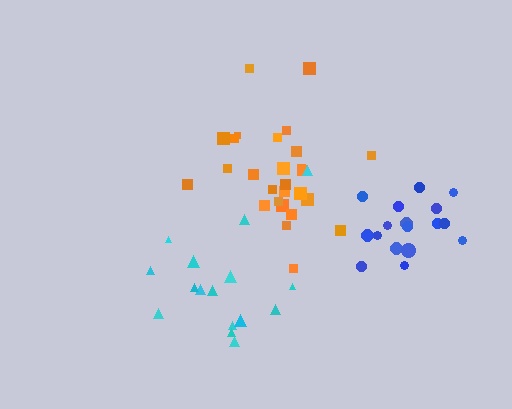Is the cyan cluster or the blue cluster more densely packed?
Blue.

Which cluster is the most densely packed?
Blue.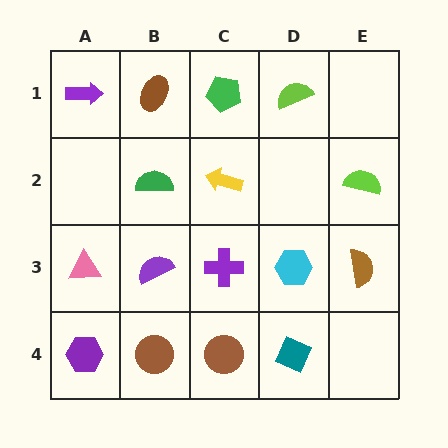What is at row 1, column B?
A brown ellipse.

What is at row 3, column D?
A cyan hexagon.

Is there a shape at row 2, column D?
No, that cell is empty.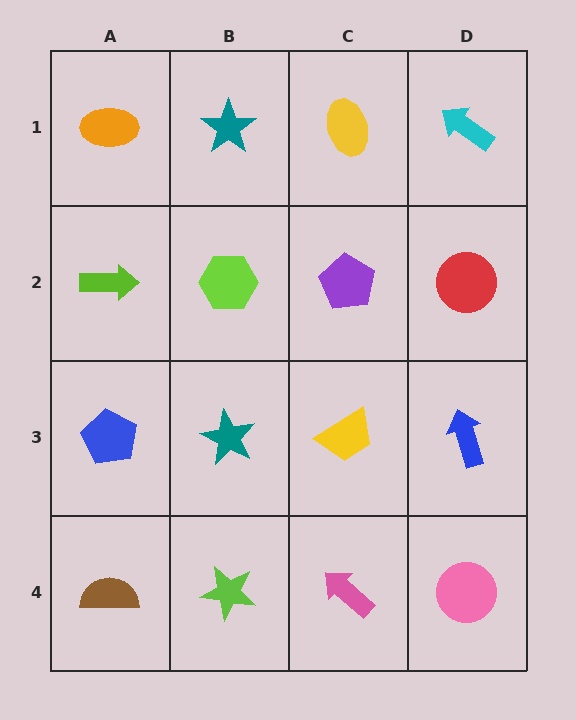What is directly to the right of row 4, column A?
A lime star.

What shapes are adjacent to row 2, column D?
A cyan arrow (row 1, column D), a blue arrow (row 3, column D), a purple pentagon (row 2, column C).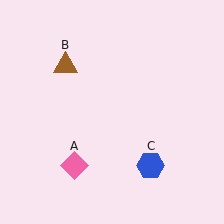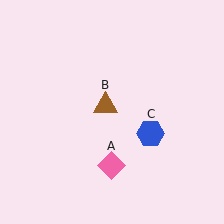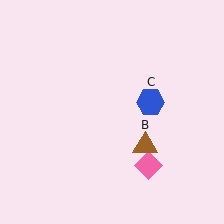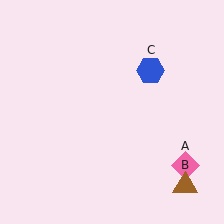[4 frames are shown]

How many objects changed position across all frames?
3 objects changed position: pink diamond (object A), brown triangle (object B), blue hexagon (object C).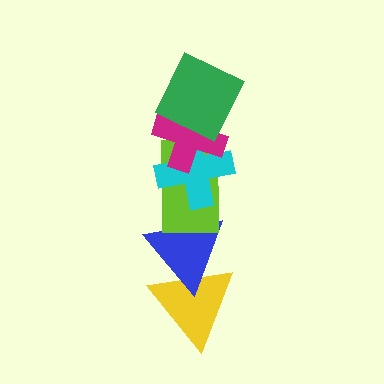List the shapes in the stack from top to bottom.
From top to bottom: the green square, the magenta cross, the cyan cross, the lime rectangle, the blue triangle, the yellow triangle.